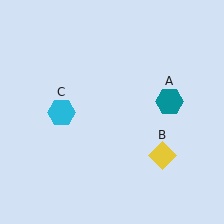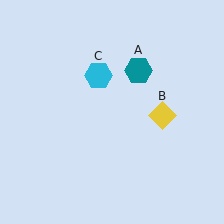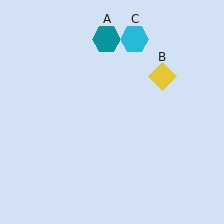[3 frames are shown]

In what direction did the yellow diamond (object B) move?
The yellow diamond (object B) moved up.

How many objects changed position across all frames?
3 objects changed position: teal hexagon (object A), yellow diamond (object B), cyan hexagon (object C).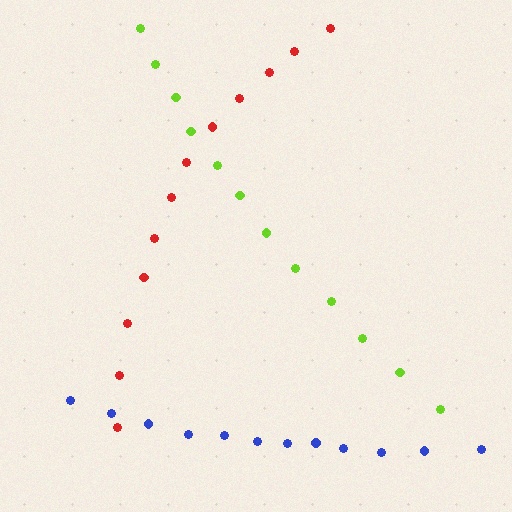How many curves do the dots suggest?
There are 3 distinct paths.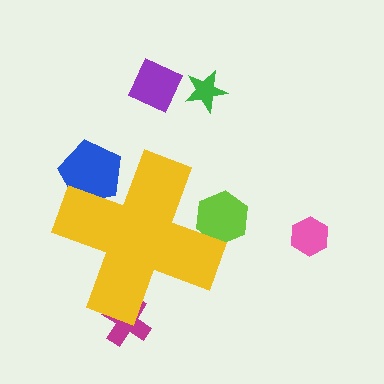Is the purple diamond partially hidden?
No, the purple diamond is fully visible.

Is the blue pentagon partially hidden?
Yes, the blue pentagon is partially hidden behind the yellow cross.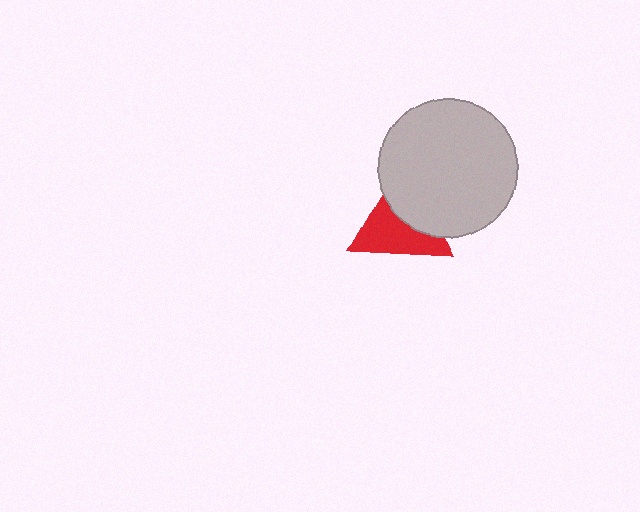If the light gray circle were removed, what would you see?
You would see the complete red triangle.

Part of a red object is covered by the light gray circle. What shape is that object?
It is a triangle.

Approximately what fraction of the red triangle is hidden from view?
Roughly 42% of the red triangle is hidden behind the light gray circle.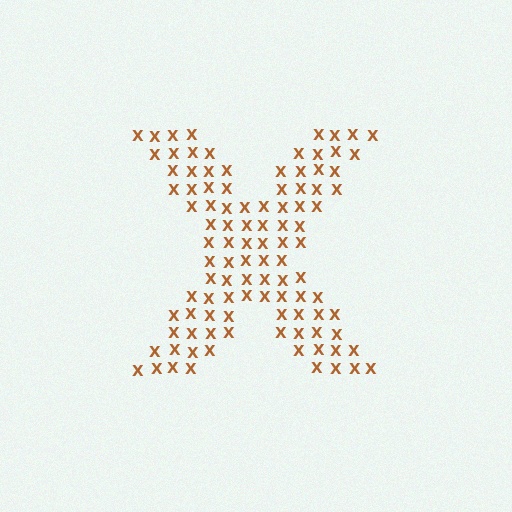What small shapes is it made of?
It is made of small letter X's.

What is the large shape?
The large shape is the letter X.